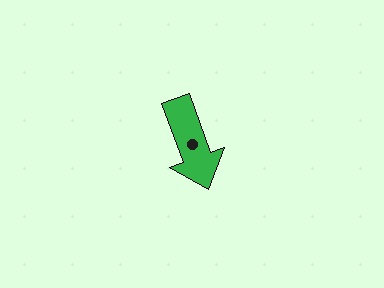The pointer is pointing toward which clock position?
Roughly 5 o'clock.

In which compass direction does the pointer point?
South.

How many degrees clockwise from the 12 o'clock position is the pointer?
Approximately 160 degrees.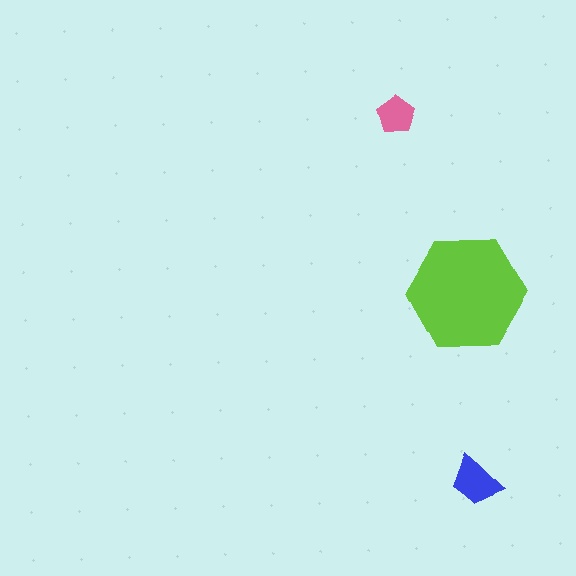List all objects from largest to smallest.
The lime hexagon, the blue trapezoid, the pink pentagon.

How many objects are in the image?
There are 3 objects in the image.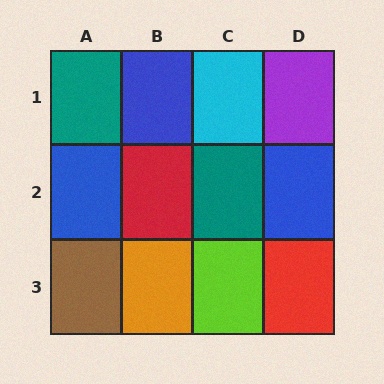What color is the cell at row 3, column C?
Lime.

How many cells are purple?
1 cell is purple.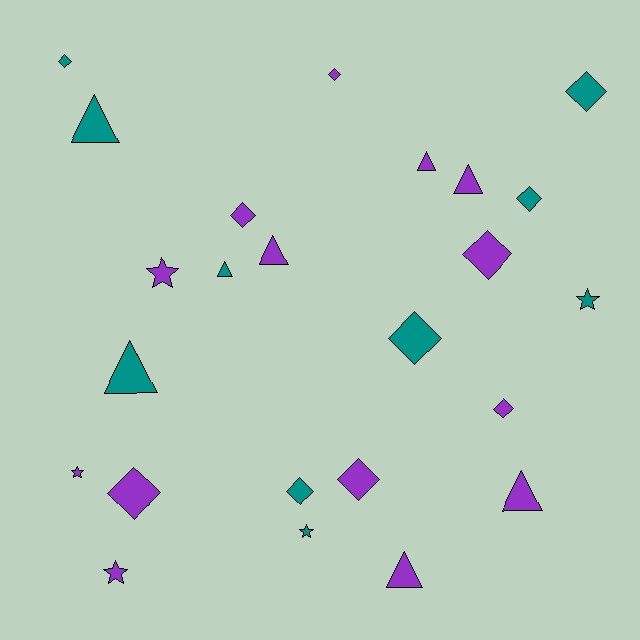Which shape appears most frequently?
Diamond, with 11 objects.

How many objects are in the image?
There are 24 objects.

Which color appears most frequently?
Purple, with 14 objects.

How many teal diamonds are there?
There are 5 teal diamonds.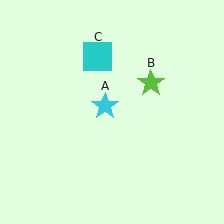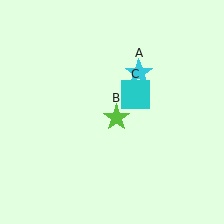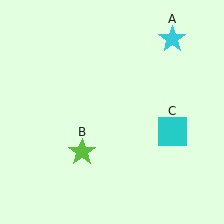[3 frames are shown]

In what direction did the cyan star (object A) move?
The cyan star (object A) moved up and to the right.